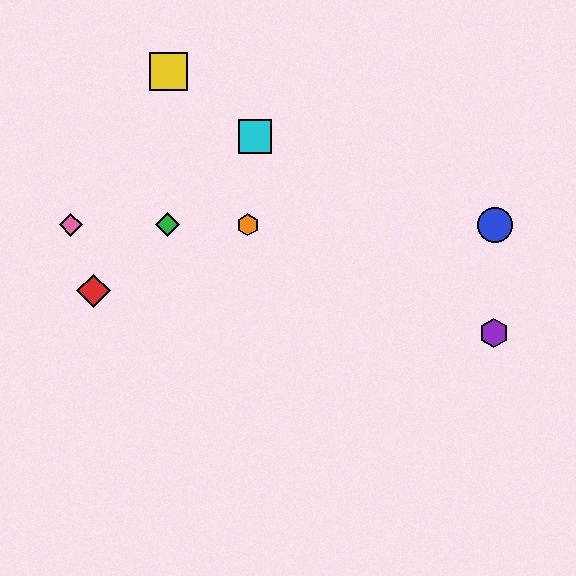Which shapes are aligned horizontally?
The blue circle, the green diamond, the orange hexagon, the pink diamond are aligned horizontally.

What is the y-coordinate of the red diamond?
The red diamond is at y≈291.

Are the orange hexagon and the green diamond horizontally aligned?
Yes, both are at y≈225.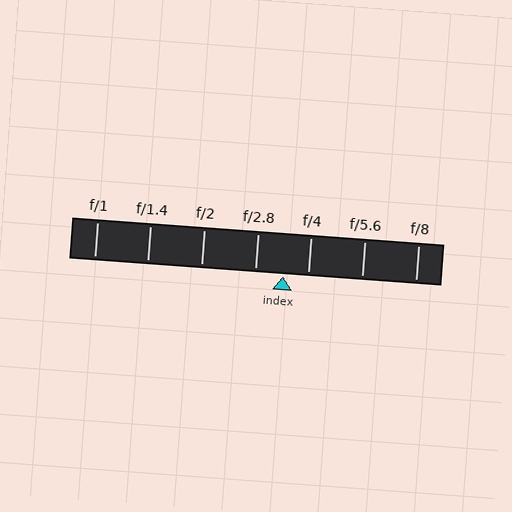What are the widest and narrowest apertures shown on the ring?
The widest aperture shown is f/1 and the narrowest is f/8.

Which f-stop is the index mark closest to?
The index mark is closest to f/4.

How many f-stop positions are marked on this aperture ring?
There are 7 f-stop positions marked.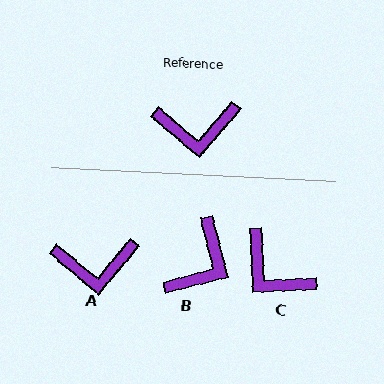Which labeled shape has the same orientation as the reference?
A.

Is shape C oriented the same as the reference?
No, it is off by about 48 degrees.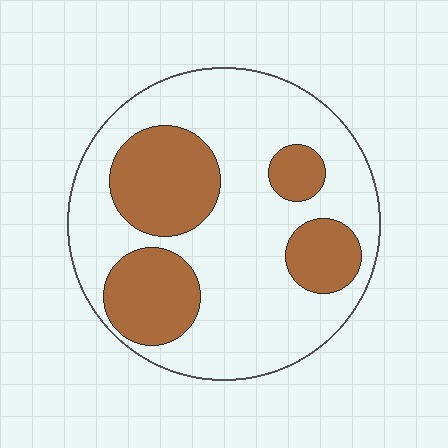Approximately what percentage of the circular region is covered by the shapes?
Approximately 30%.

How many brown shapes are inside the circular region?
4.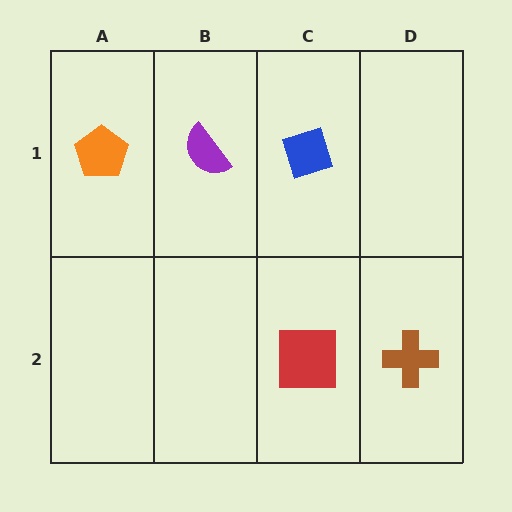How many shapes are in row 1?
3 shapes.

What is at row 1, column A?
An orange pentagon.